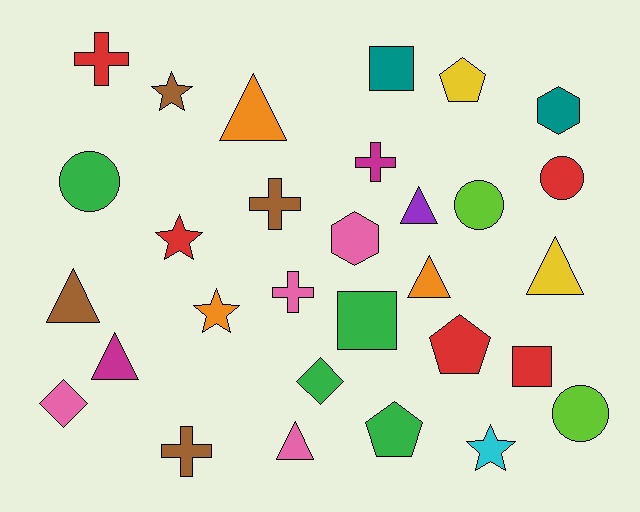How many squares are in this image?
There are 3 squares.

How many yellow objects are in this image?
There are 2 yellow objects.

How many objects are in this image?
There are 30 objects.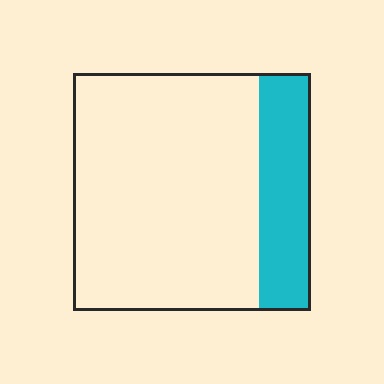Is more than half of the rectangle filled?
No.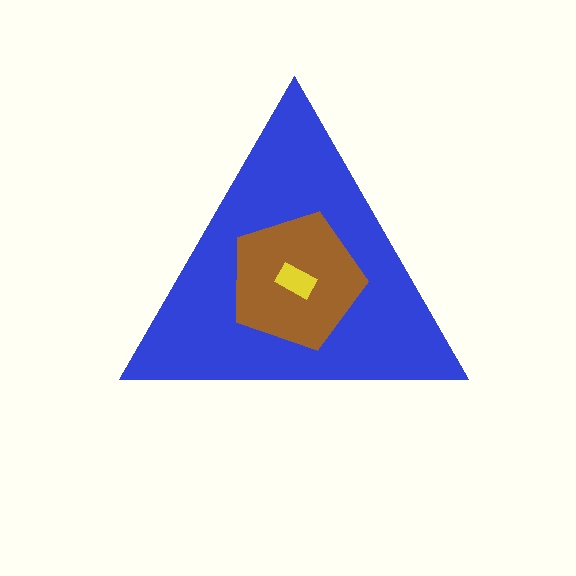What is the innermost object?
The yellow rectangle.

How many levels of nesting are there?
3.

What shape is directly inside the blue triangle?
The brown pentagon.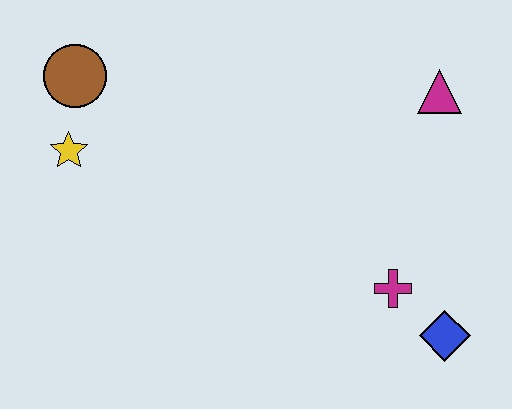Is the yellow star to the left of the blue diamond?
Yes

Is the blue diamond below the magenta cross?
Yes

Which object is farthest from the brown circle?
The blue diamond is farthest from the brown circle.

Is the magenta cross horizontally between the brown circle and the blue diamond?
Yes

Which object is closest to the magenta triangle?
The magenta cross is closest to the magenta triangle.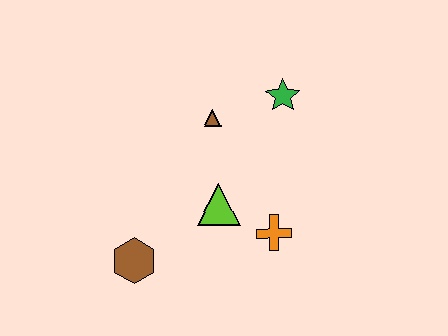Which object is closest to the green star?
The brown triangle is closest to the green star.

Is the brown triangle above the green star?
No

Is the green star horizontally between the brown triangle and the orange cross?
No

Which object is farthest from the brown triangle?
The brown hexagon is farthest from the brown triangle.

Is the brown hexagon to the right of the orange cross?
No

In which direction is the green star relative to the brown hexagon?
The green star is above the brown hexagon.